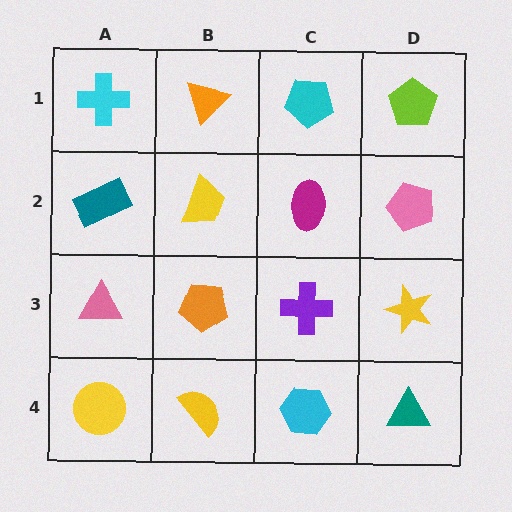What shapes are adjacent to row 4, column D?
A yellow star (row 3, column D), a cyan hexagon (row 4, column C).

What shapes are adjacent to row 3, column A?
A teal rectangle (row 2, column A), a yellow circle (row 4, column A), an orange pentagon (row 3, column B).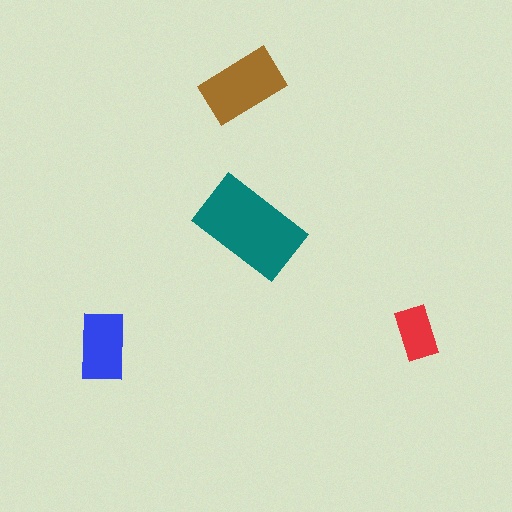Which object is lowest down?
The blue rectangle is bottommost.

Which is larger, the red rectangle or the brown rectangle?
The brown one.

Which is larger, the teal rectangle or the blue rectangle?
The teal one.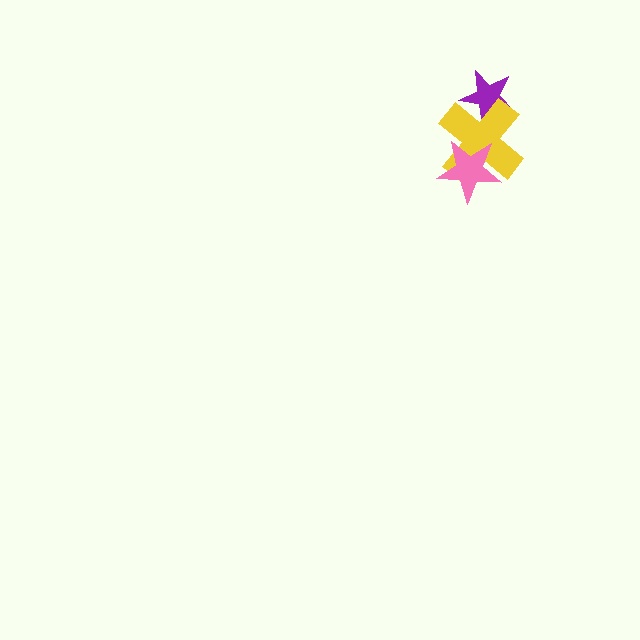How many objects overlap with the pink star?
1 object overlaps with the pink star.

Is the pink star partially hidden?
No, no other shape covers it.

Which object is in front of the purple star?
The yellow cross is in front of the purple star.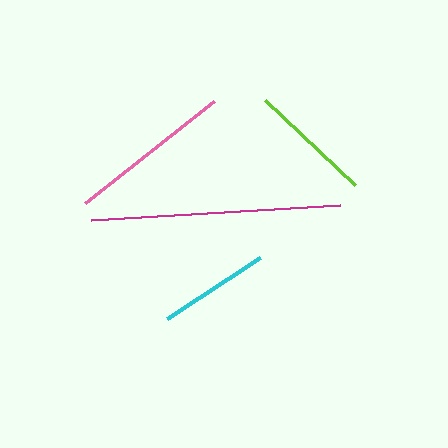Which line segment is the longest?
The magenta line is the longest at approximately 250 pixels.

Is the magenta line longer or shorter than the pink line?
The magenta line is longer than the pink line.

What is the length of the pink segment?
The pink segment is approximately 164 pixels long.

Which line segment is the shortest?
The cyan line is the shortest at approximately 111 pixels.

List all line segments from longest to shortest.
From longest to shortest: magenta, pink, lime, cyan.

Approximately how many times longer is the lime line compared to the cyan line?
The lime line is approximately 1.1 times the length of the cyan line.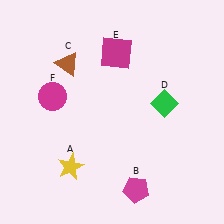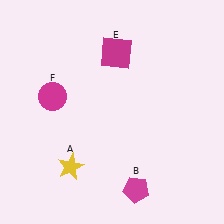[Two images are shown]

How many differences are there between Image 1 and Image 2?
There are 2 differences between the two images.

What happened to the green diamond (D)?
The green diamond (D) was removed in Image 2. It was in the top-right area of Image 1.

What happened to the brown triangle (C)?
The brown triangle (C) was removed in Image 2. It was in the top-left area of Image 1.